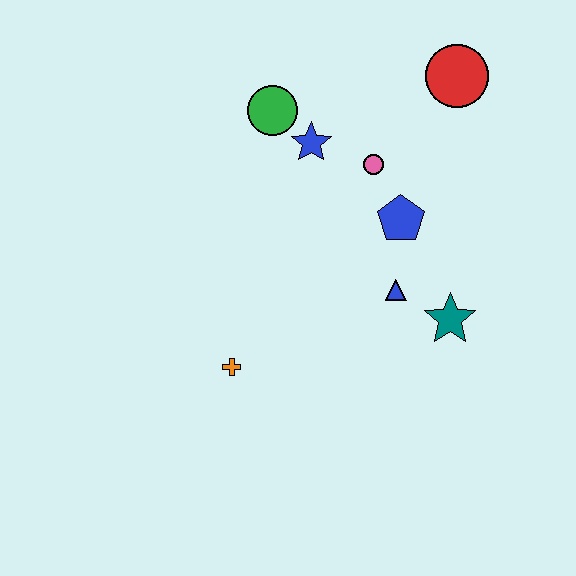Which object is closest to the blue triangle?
The teal star is closest to the blue triangle.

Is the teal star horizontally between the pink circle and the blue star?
No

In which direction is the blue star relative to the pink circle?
The blue star is to the left of the pink circle.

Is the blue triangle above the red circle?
No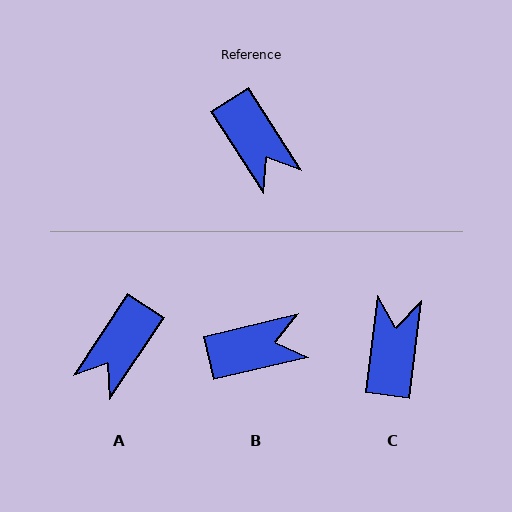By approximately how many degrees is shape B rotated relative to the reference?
Approximately 71 degrees counter-clockwise.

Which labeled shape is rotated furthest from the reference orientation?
C, about 141 degrees away.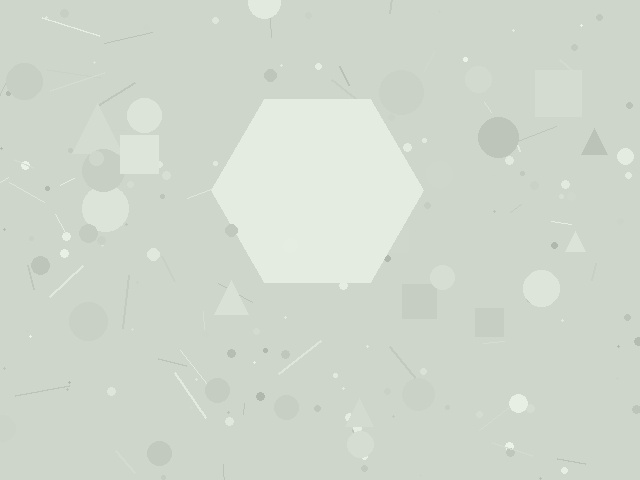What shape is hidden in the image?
A hexagon is hidden in the image.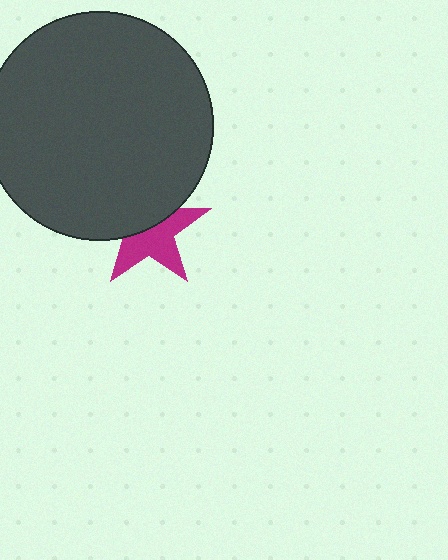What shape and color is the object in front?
The object in front is a dark gray circle.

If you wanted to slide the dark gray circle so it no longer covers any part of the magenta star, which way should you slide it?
Slide it up — that is the most direct way to separate the two shapes.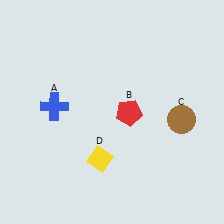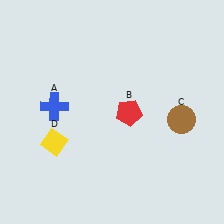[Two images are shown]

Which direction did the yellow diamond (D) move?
The yellow diamond (D) moved left.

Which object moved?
The yellow diamond (D) moved left.